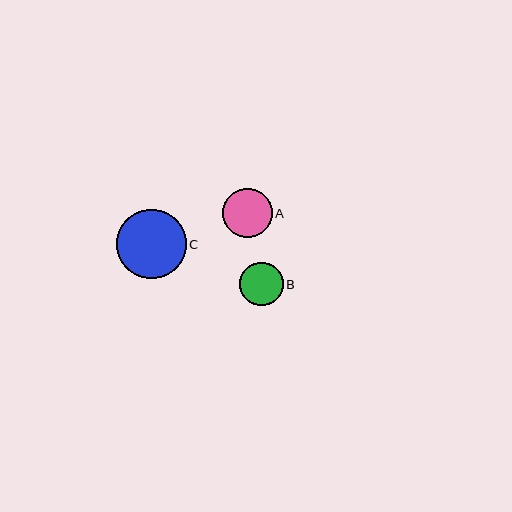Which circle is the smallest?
Circle B is the smallest with a size of approximately 44 pixels.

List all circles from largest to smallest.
From largest to smallest: C, A, B.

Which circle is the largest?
Circle C is the largest with a size of approximately 70 pixels.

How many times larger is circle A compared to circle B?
Circle A is approximately 1.1 times the size of circle B.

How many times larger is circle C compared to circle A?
Circle C is approximately 1.4 times the size of circle A.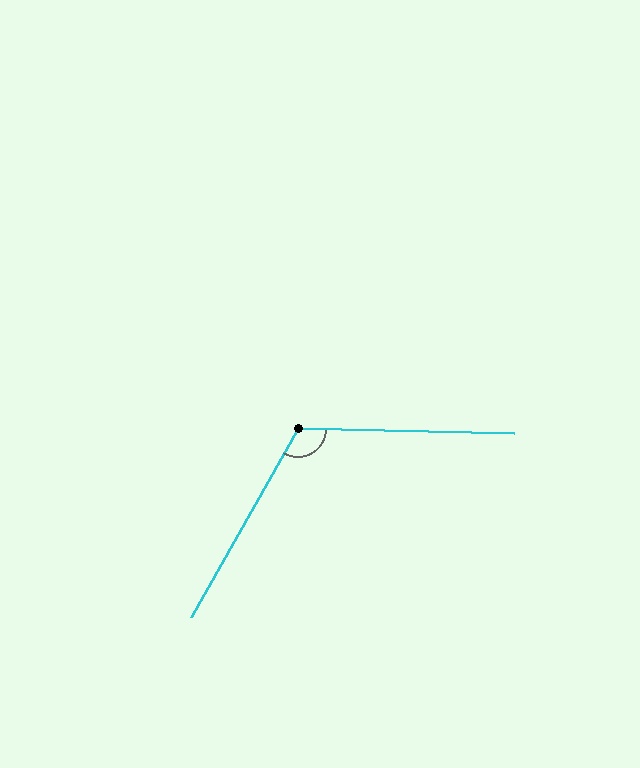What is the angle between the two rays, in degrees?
Approximately 118 degrees.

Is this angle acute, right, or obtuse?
It is obtuse.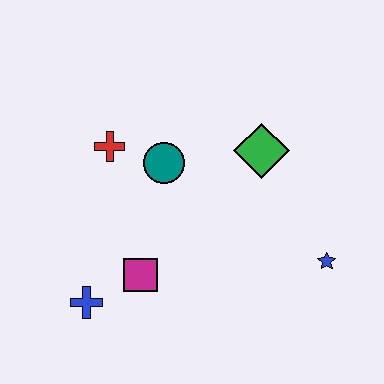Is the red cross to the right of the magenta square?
No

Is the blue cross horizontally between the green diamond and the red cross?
No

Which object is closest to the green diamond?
The teal circle is closest to the green diamond.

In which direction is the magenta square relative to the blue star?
The magenta square is to the left of the blue star.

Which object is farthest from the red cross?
The blue star is farthest from the red cross.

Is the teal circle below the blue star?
No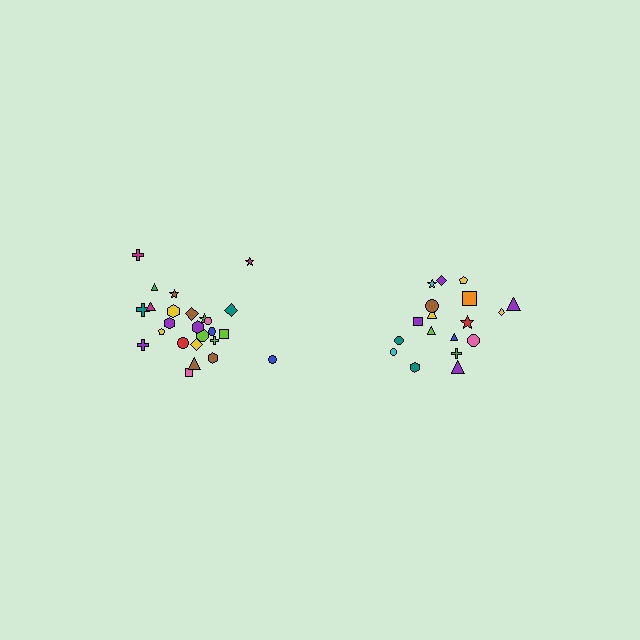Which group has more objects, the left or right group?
The left group.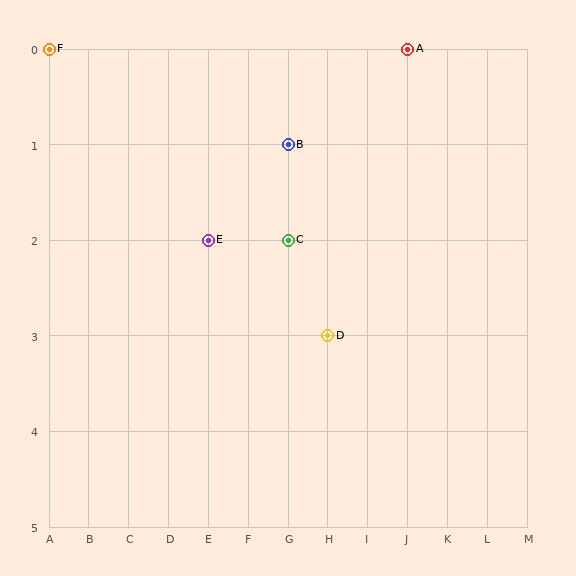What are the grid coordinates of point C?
Point C is at grid coordinates (G, 2).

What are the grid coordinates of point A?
Point A is at grid coordinates (J, 0).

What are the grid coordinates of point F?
Point F is at grid coordinates (A, 0).